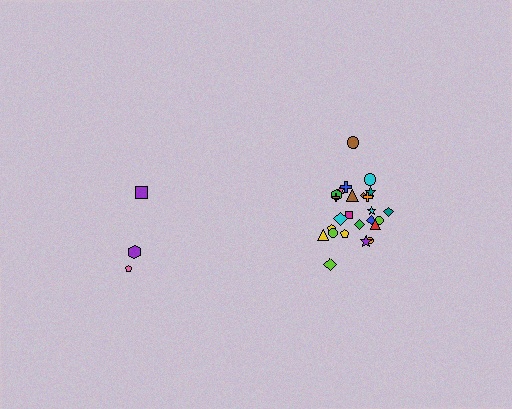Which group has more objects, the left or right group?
The right group.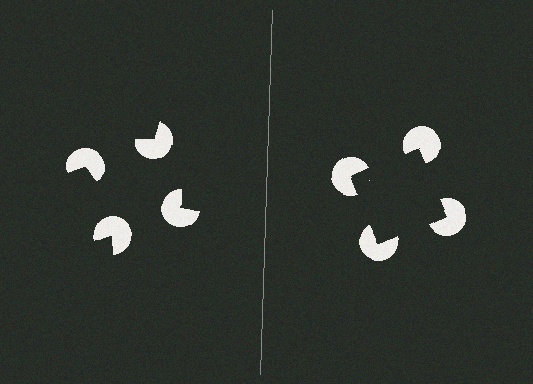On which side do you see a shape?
An illusory square appears on the right side. On the left side the wedge cuts are rotated, so no coherent shape forms.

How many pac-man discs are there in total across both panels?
8 — 4 on each side.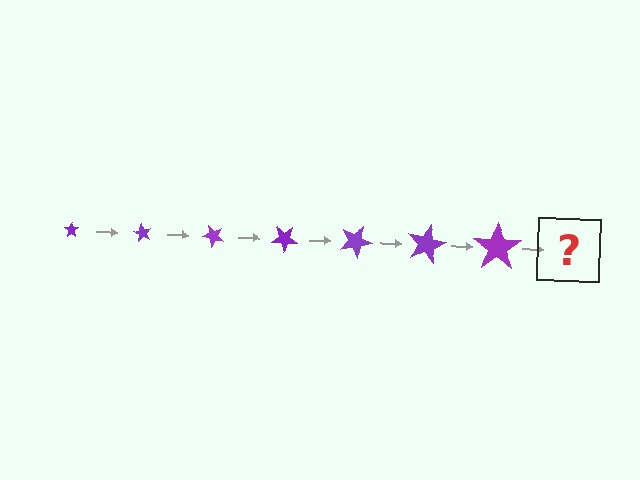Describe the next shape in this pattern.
It should be a star, larger than the previous one and rotated 420 degrees from the start.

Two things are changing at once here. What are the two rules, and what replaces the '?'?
The two rules are that the star grows larger each step and it rotates 60 degrees each step. The '?' should be a star, larger than the previous one and rotated 420 degrees from the start.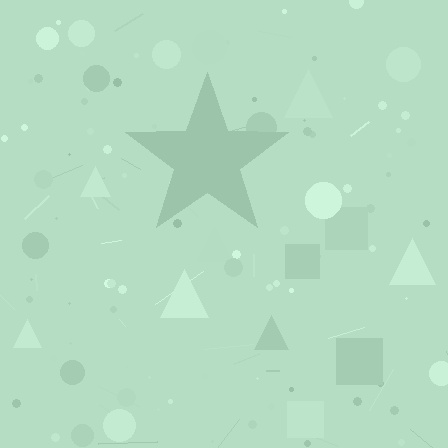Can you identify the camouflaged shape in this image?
The camouflaged shape is a star.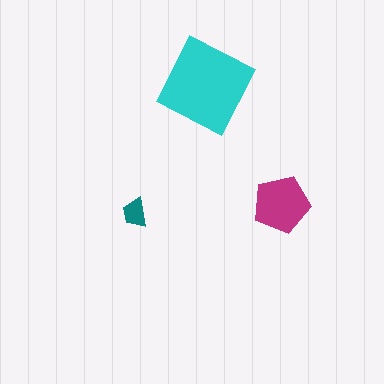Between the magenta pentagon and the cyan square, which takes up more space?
The cyan square.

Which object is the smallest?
The teal trapezoid.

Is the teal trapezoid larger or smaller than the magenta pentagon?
Smaller.